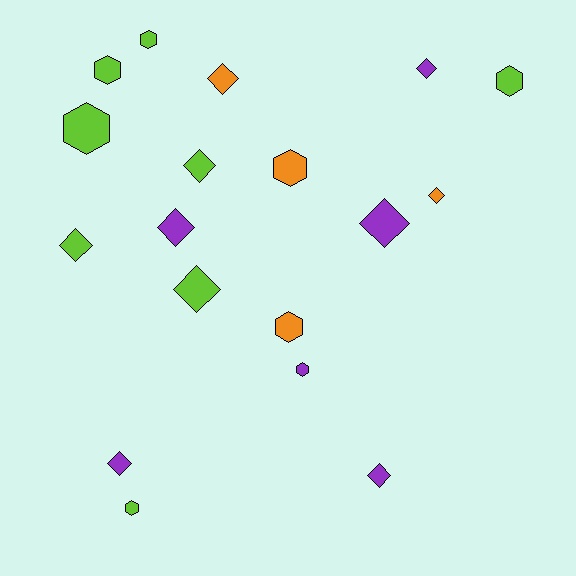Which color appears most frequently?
Lime, with 8 objects.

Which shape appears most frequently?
Diamond, with 10 objects.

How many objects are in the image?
There are 18 objects.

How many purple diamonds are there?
There are 5 purple diamonds.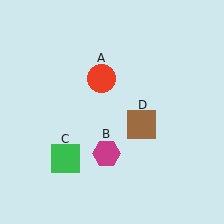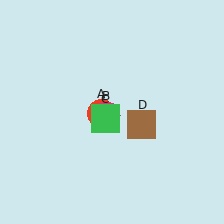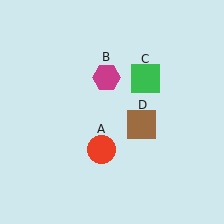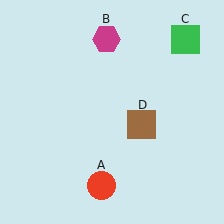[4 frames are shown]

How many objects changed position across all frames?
3 objects changed position: red circle (object A), magenta hexagon (object B), green square (object C).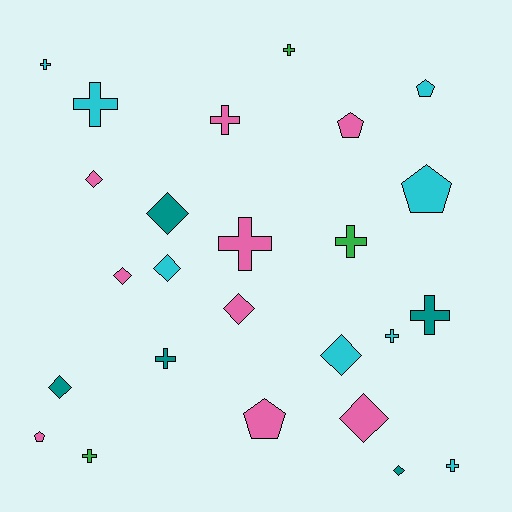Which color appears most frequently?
Pink, with 9 objects.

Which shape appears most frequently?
Cross, with 11 objects.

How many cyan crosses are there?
There are 4 cyan crosses.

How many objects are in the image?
There are 25 objects.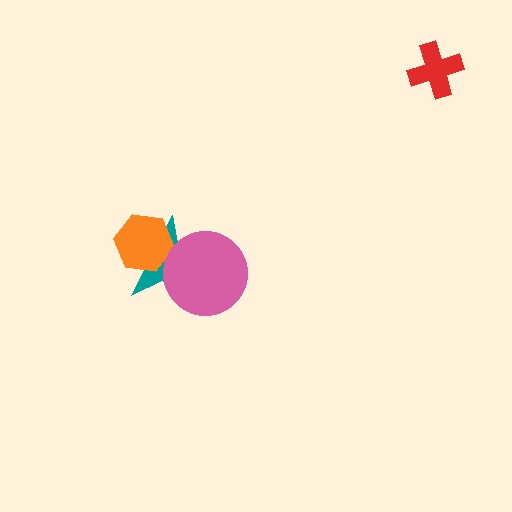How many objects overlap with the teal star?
2 objects overlap with the teal star.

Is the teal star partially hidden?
Yes, it is partially covered by another shape.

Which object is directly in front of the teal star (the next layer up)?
The orange hexagon is directly in front of the teal star.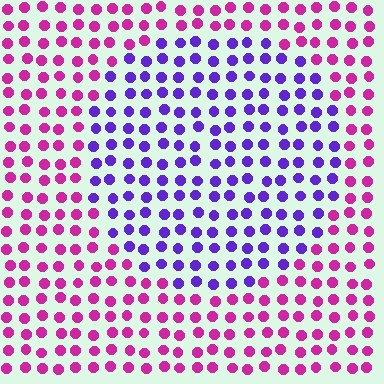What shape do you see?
I see a circle.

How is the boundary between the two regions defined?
The boundary is defined purely by a slight shift in hue (about 54 degrees). Spacing, size, and orientation are identical on both sides.